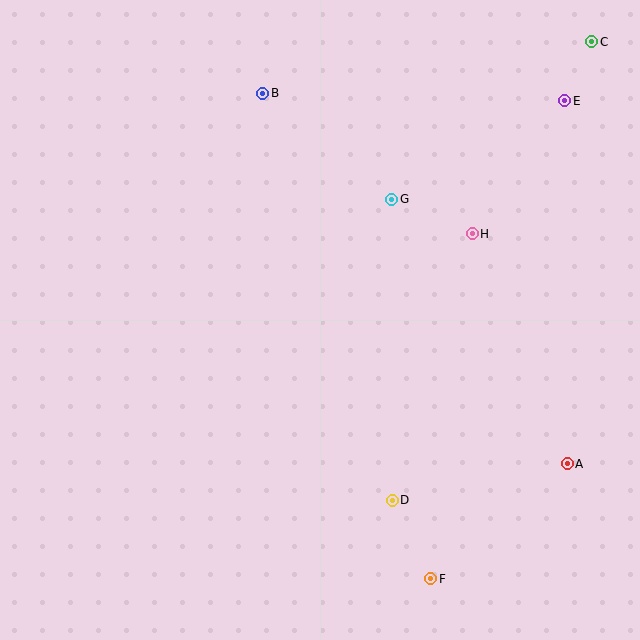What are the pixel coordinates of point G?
Point G is at (392, 199).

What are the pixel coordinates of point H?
Point H is at (472, 234).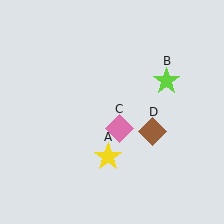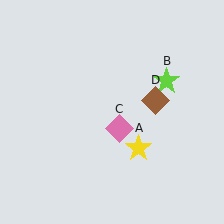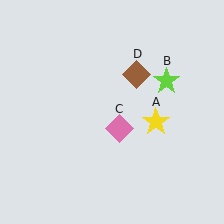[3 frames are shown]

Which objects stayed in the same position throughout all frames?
Lime star (object B) and pink diamond (object C) remained stationary.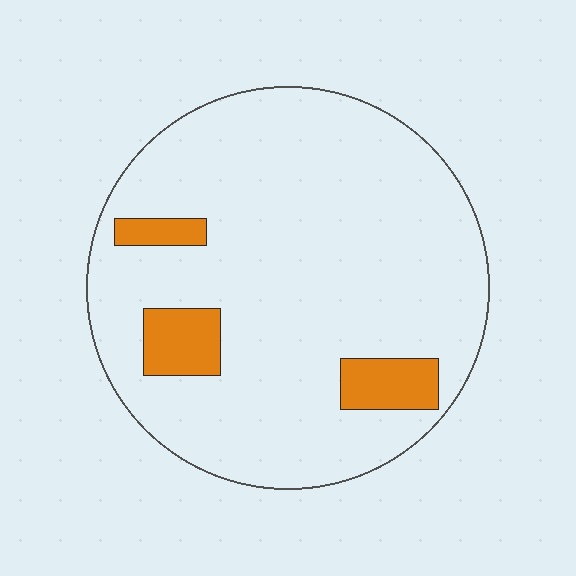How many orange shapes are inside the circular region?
3.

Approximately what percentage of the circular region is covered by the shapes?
Approximately 10%.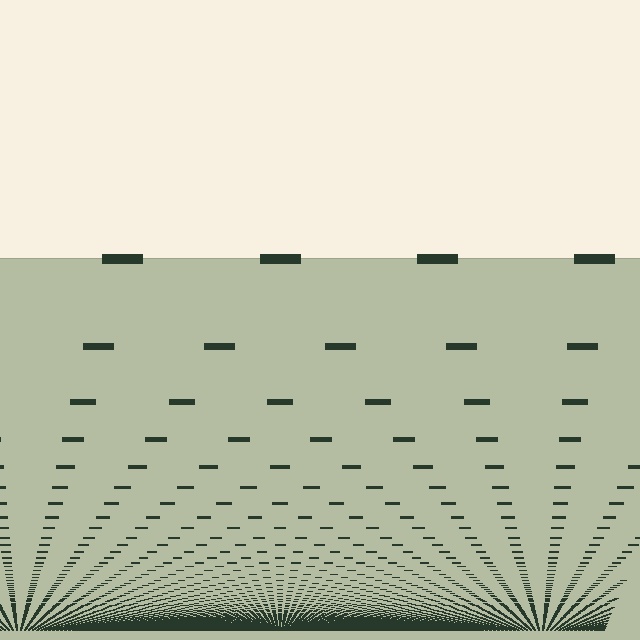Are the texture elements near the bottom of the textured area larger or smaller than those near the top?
Smaller. The gradient is inverted — elements near the bottom are smaller and denser.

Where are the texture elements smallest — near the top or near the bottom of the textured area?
Near the bottom.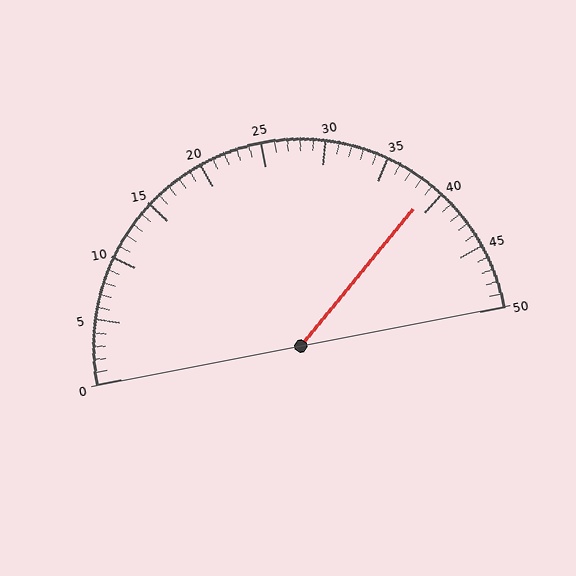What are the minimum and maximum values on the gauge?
The gauge ranges from 0 to 50.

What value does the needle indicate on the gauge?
The needle indicates approximately 39.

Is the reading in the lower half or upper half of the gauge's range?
The reading is in the upper half of the range (0 to 50).